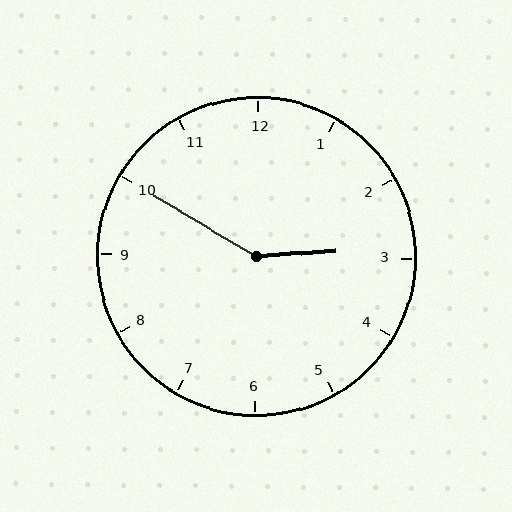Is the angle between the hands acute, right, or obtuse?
It is obtuse.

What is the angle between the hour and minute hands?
Approximately 145 degrees.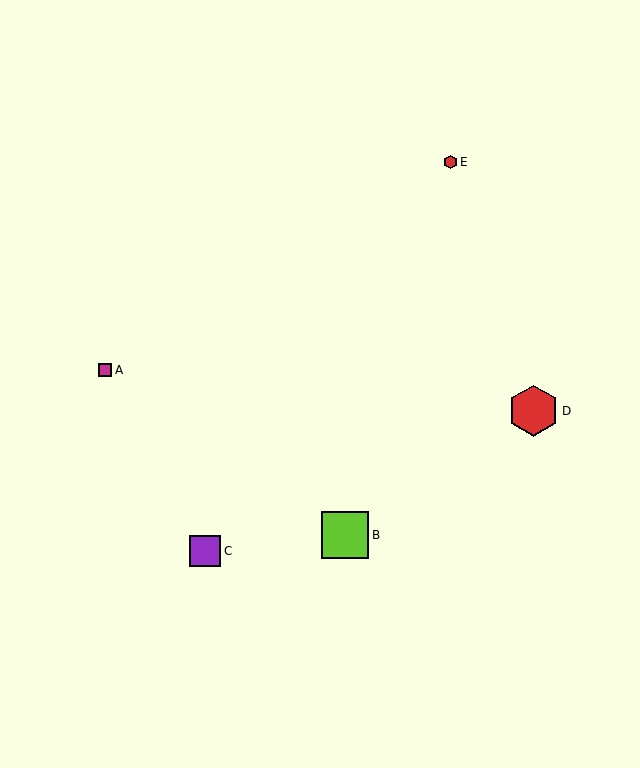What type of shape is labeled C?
Shape C is a purple square.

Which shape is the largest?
The red hexagon (labeled D) is the largest.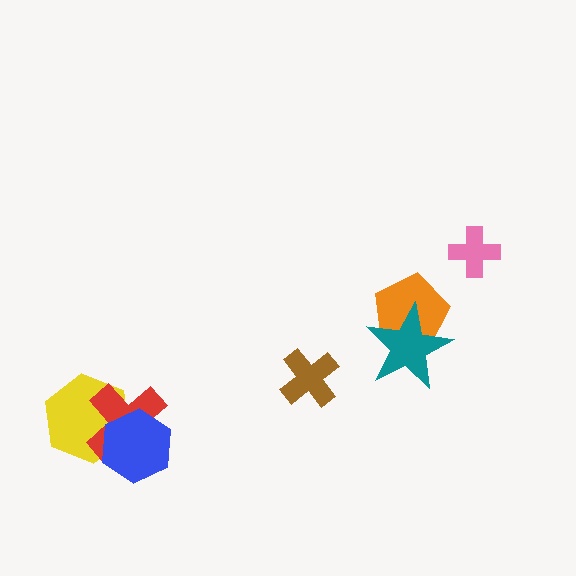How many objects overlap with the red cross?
2 objects overlap with the red cross.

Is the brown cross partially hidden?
No, no other shape covers it.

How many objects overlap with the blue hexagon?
2 objects overlap with the blue hexagon.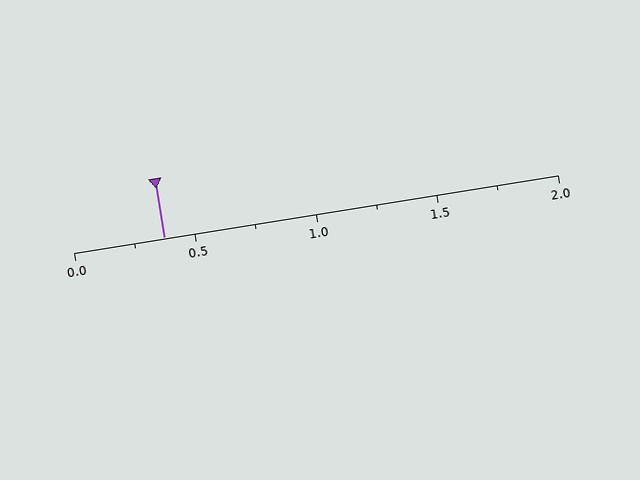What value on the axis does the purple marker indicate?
The marker indicates approximately 0.38.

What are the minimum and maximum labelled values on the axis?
The axis runs from 0.0 to 2.0.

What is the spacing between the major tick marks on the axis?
The major ticks are spaced 0.5 apart.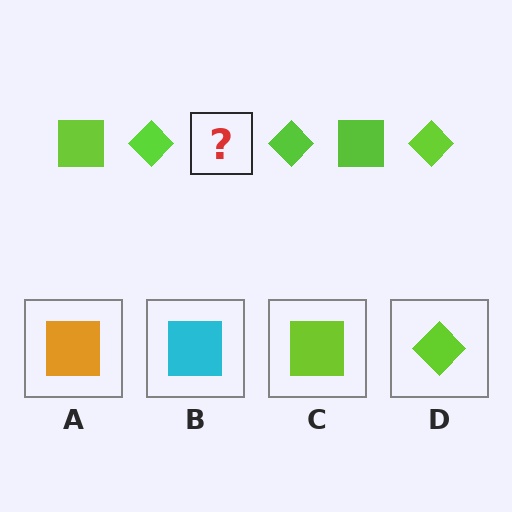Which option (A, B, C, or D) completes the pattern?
C.